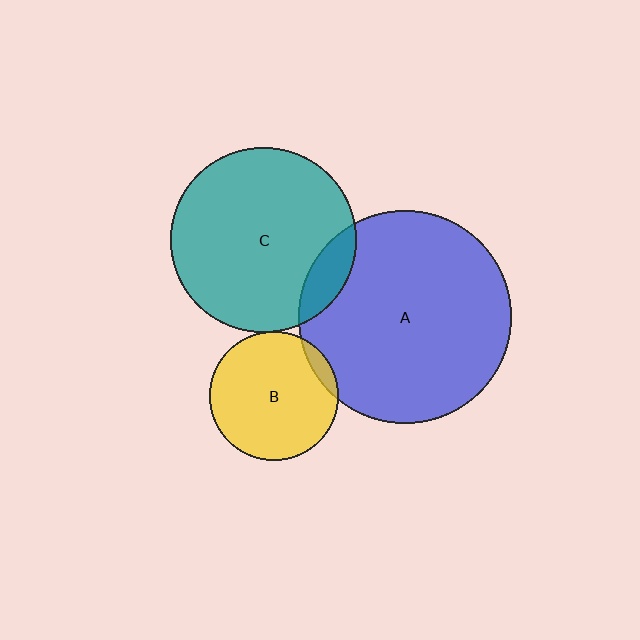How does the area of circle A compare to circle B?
Approximately 2.7 times.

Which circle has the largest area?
Circle A (blue).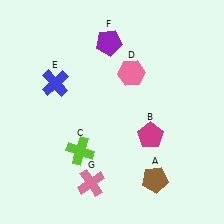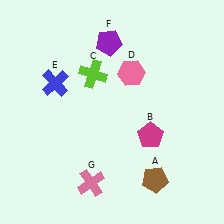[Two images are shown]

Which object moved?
The lime cross (C) moved up.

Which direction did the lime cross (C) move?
The lime cross (C) moved up.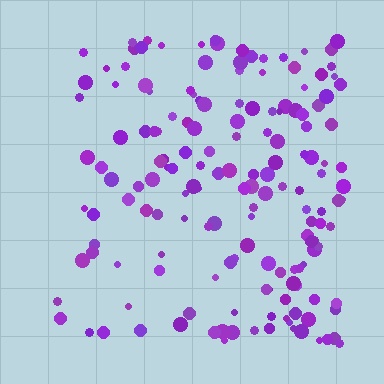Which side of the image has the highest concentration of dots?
The right.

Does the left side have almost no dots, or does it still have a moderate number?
Still a moderate number, just noticeably fewer than the right.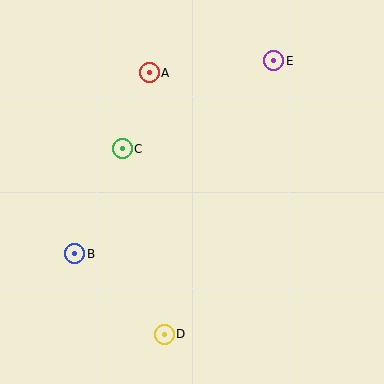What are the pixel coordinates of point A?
Point A is at (149, 73).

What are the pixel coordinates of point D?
Point D is at (164, 334).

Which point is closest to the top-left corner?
Point A is closest to the top-left corner.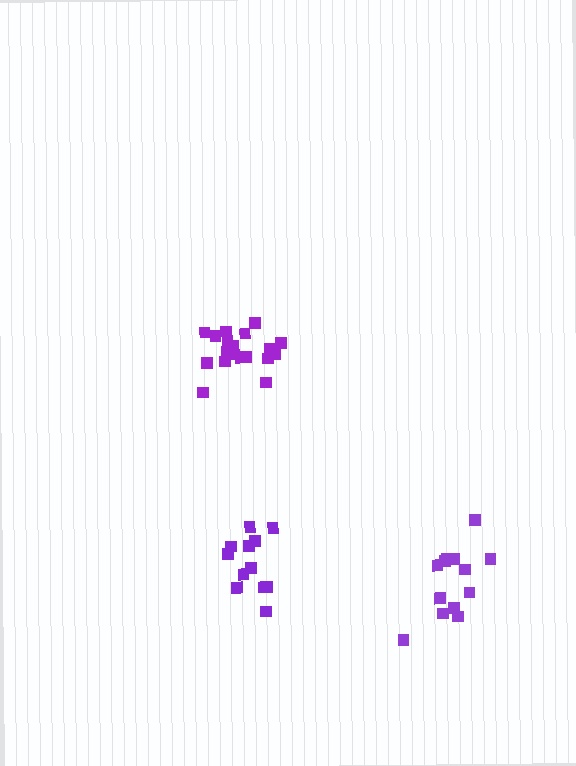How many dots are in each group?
Group 1: 13 dots, Group 2: 19 dots, Group 3: 13 dots (45 total).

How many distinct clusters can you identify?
There are 3 distinct clusters.